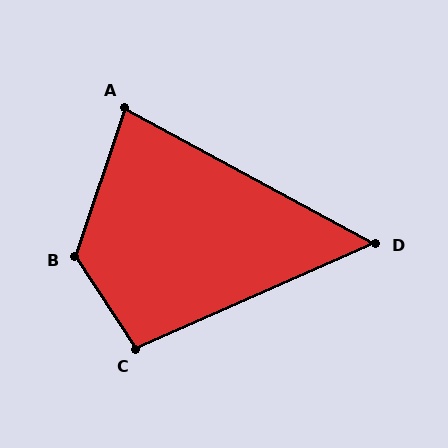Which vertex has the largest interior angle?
B, at approximately 128 degrees.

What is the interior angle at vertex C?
Approximately 100 degrees (obtuse).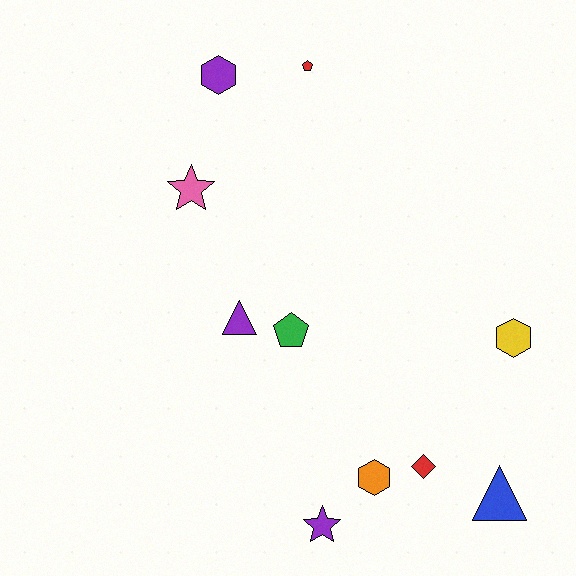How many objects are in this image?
There are 10 objects.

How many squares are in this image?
There are no squares.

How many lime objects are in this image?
There are no lime objects.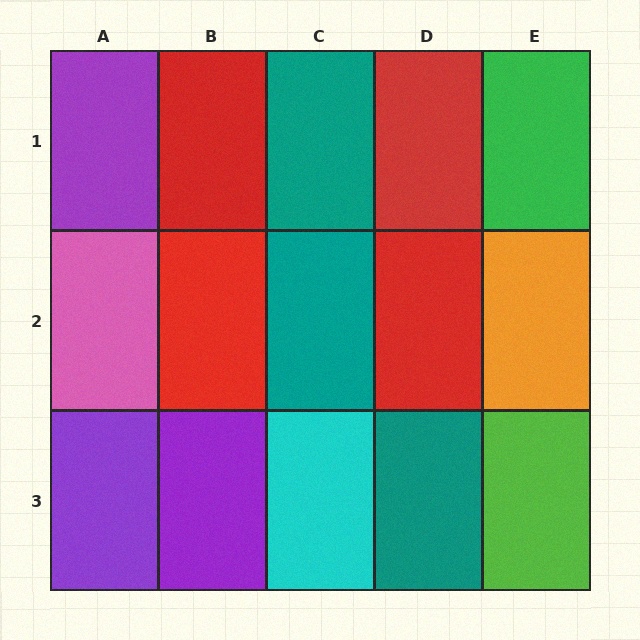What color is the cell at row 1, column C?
Teal.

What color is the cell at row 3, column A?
Purple.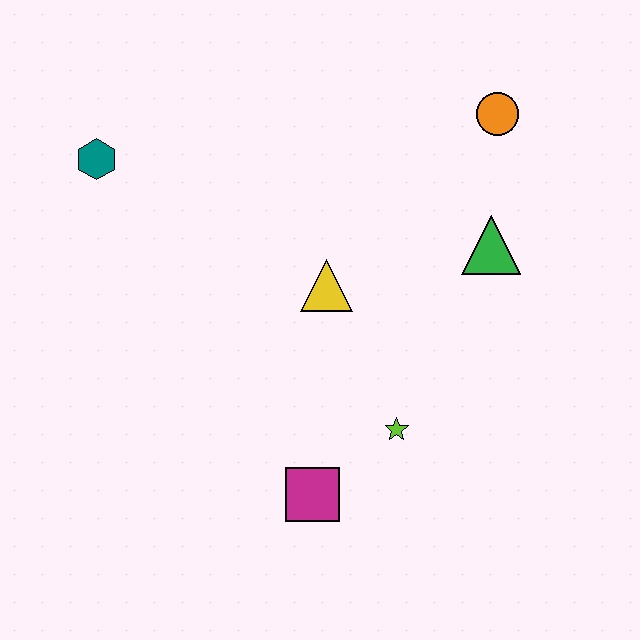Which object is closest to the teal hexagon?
The yellow triangle is closest to the teal hexagon.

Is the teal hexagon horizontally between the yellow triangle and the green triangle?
No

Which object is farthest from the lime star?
The teal hexagon is farthest from the lime star.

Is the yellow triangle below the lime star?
No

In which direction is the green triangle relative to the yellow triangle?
The green triangle is to the right of the yellow triangle.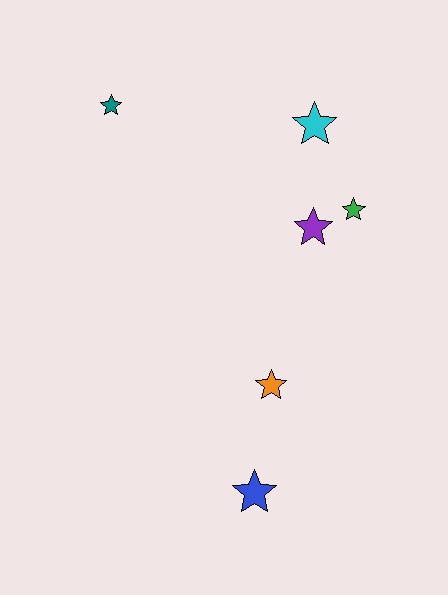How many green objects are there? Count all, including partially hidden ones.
There is 1 green object.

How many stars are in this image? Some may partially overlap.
There are 6 stars.